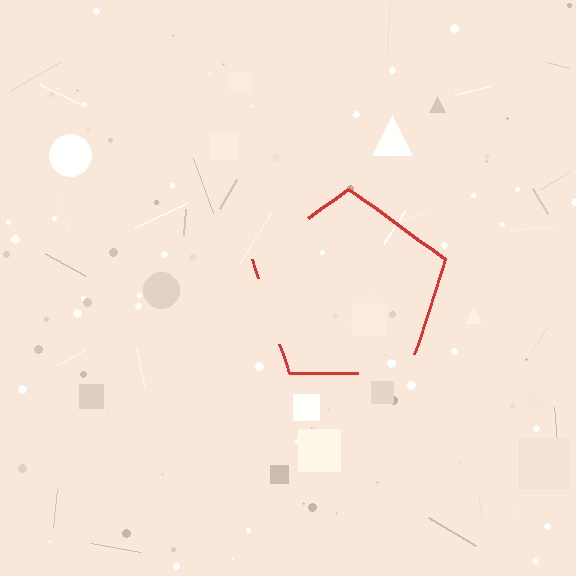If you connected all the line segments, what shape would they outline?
They would outline a pentagon.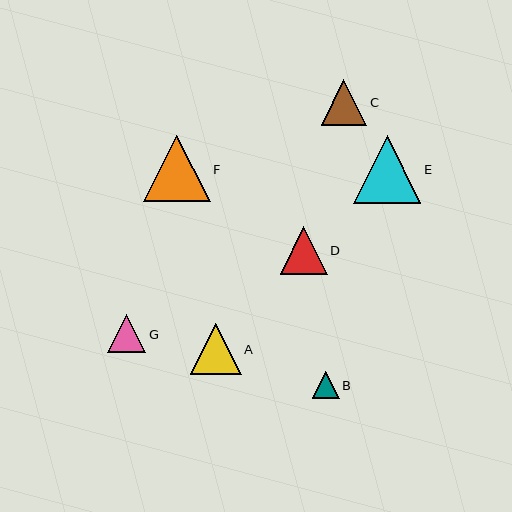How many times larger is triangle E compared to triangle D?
Triangle E is approximately 1.4 times the size of triangle D.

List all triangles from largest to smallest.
From largest to smallest: E, F, A, D, C, G, B.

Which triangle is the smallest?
Triangle B is the smallest with a size of approximately 27 pixels.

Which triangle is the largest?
Triangle E is the largest with a size of approximately 67 pixels.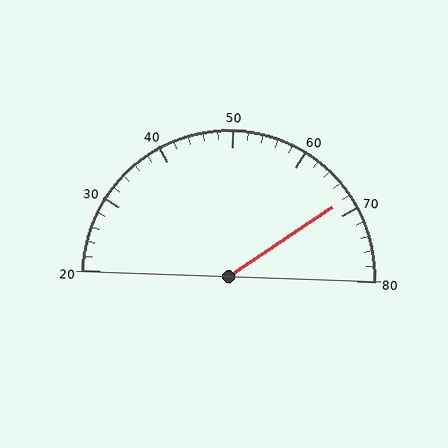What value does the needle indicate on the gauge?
The needle indicates approximately 68.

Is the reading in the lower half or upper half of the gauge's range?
The reading is in the upper half of the range (20 to 80).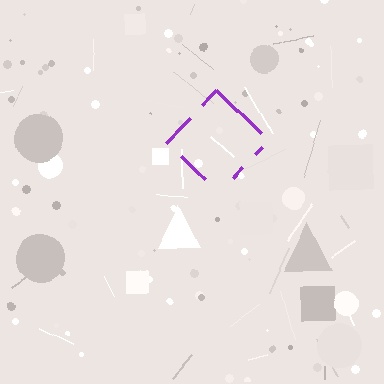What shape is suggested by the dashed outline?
The dashed outline suggests a diamond.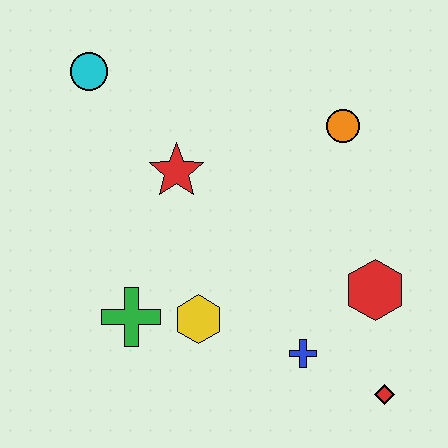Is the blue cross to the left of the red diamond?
Yes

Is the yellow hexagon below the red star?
Yes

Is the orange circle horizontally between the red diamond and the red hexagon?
No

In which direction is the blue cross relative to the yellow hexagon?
The blue cross is to the right of the yellow hexagon.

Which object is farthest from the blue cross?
The cyan circle is farthest from the blue cross.